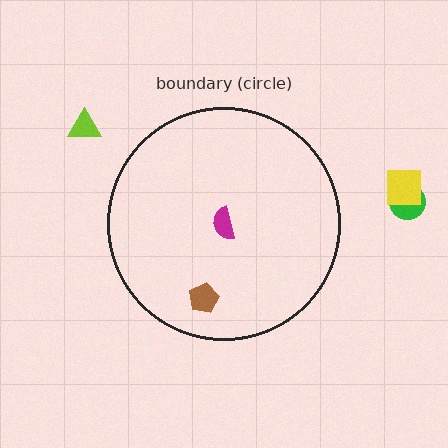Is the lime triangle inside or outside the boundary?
Outside.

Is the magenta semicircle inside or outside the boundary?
Inside.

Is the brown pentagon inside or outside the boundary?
Inside.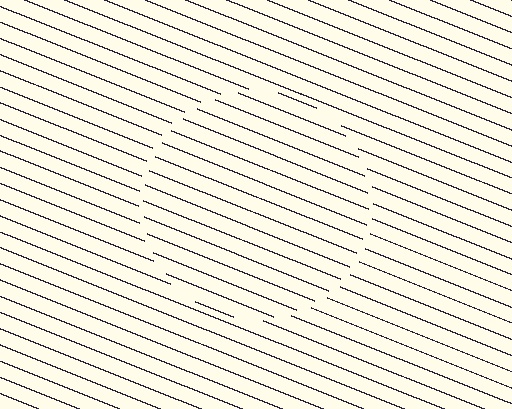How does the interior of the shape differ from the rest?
The interior of the shape contains the same grating, shifted by half a period — the contour is defined by the phase discontinuity where line-ends from the inner and outer gratings abut.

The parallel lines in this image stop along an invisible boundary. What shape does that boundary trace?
An illusory circle. The interior of the shape contains the same grating, shifted by half a period — the contour is defined by the phase discontinuity where line-ends from the inner and outer gratings abut.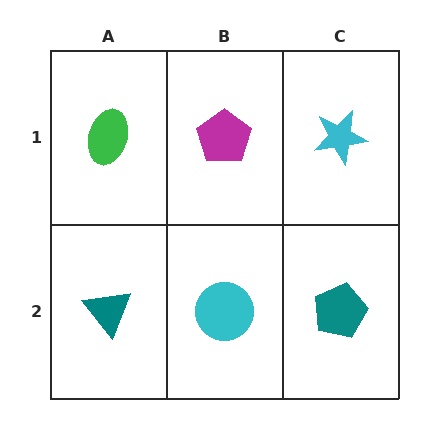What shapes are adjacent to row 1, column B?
A cyan circle (row 2, column B), a green ellipse (row 1, column A), a cyan star (row 1, column C).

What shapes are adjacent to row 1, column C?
A teal pentagon (row 2, column C), a magenta pentagon (row 1, column B).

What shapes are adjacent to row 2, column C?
A cyan star (row 1, column C), a cyan circle (row 2, column B).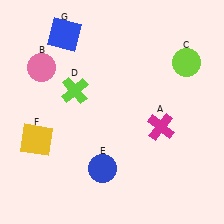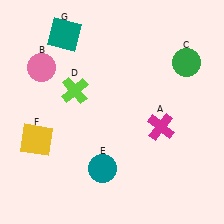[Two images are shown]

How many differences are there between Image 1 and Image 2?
There are 3 differences between the two images.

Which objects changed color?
C changed from lime to green. E changed from blue to teal. G changed from blue to teal.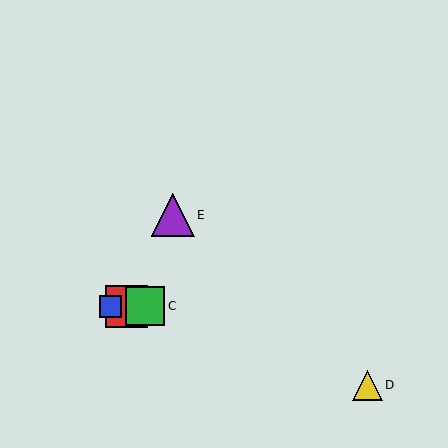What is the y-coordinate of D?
Object D is at y≈385.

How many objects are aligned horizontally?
3 objects (A, B, C) are aligned horizontally.